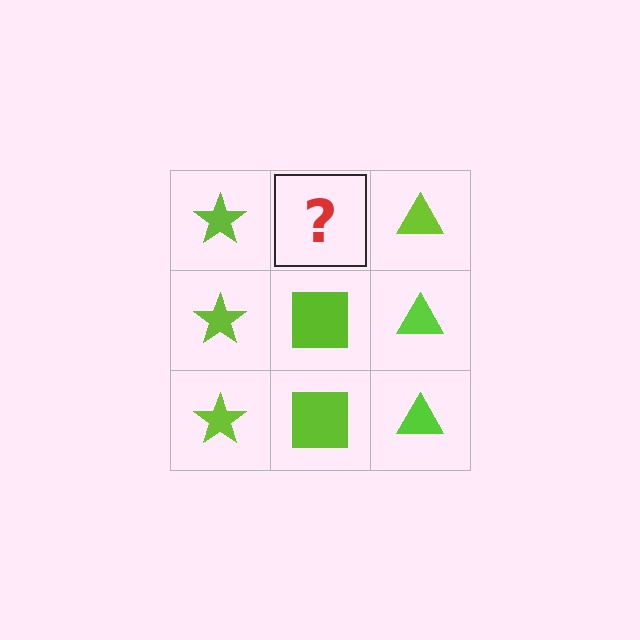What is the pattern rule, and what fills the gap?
The rule is that each column has a consistent shape. The gap should be filled with a lime square.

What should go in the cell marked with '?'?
The missing cell should contain a lime square.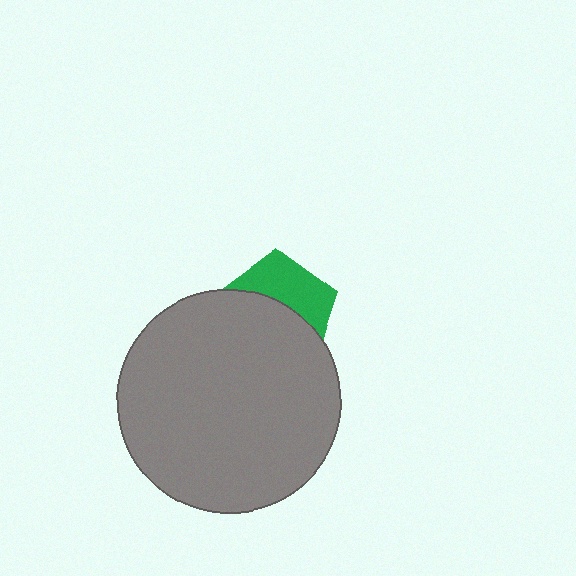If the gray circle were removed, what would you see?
You would see the complete green pentagon.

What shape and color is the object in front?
The object in front is a gray circle.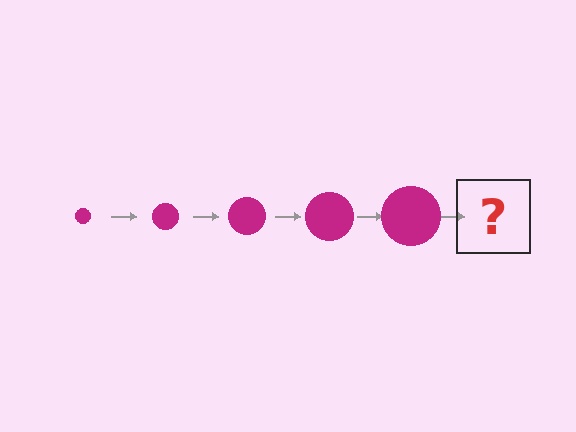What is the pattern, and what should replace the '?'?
The pattern is that the circle gets progressively larger each step. The '?' should be a magenta circle, larger than the previous one.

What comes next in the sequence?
The next element should be a magenta circle, larger than the previous one.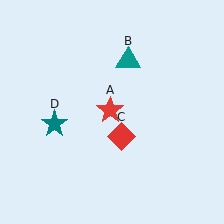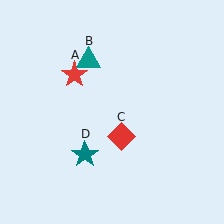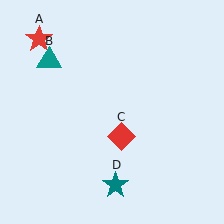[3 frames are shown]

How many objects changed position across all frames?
3 objects changed position: red star (object A), teal triangle (object B), teal star (object D).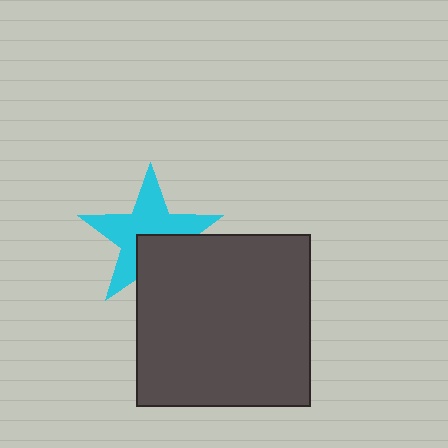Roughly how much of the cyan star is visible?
About half of it is visible (roughly 65%).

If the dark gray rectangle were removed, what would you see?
You would see the complete cyan star.